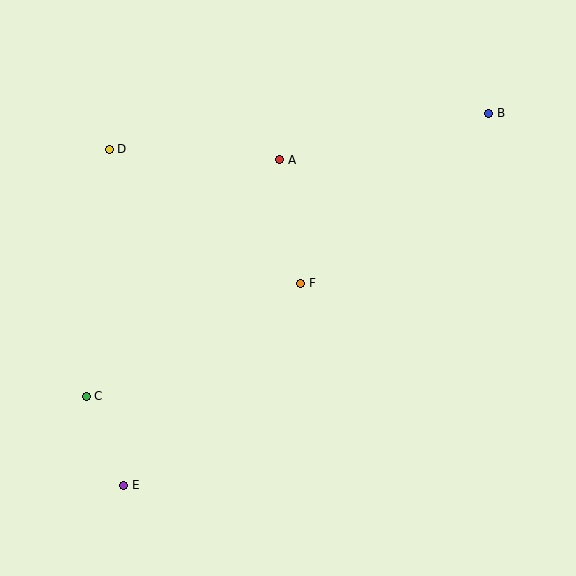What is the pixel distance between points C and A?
The distance between C and A is 306 pixels.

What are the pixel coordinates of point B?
Point B is at (489, 113).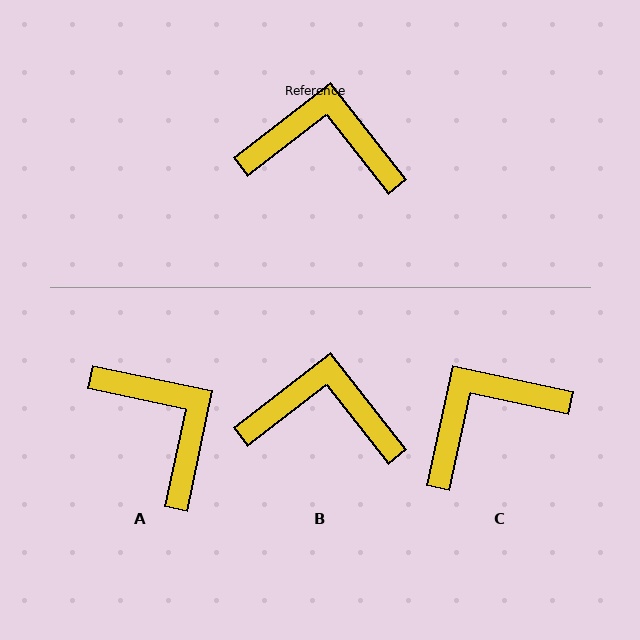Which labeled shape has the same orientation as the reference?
B.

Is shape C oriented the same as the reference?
No, it is off by about 40 degrees.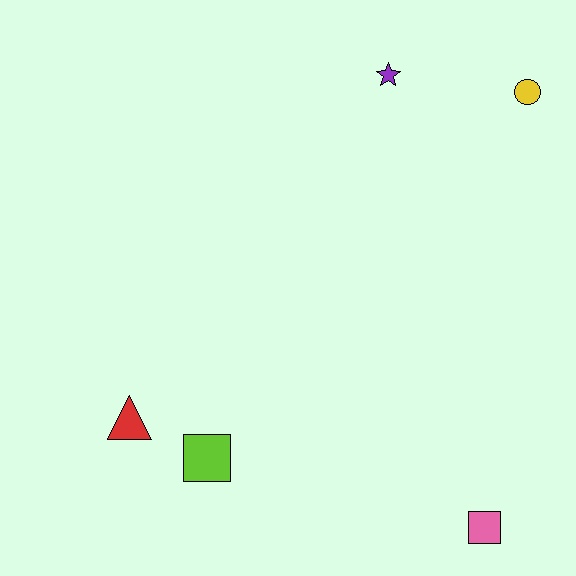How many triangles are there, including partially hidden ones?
There is 1 triangle.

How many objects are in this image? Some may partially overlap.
There are 5 objects.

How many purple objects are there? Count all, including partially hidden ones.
There is 1 purple object.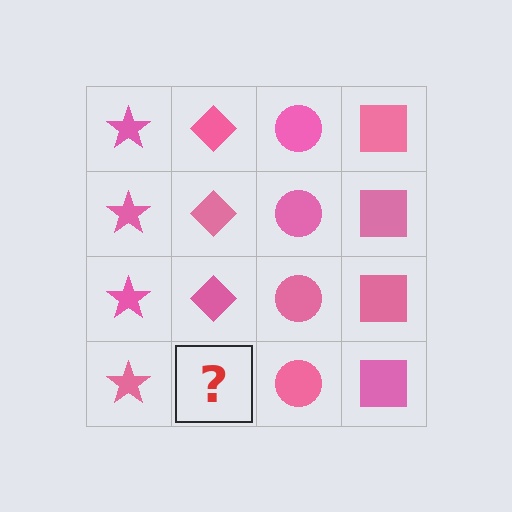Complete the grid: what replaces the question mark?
The question mark should be replaced with a pink diamond.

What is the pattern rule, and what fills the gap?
The rule is that each column has a consistent shape. The gap should be filled with a pink diamond.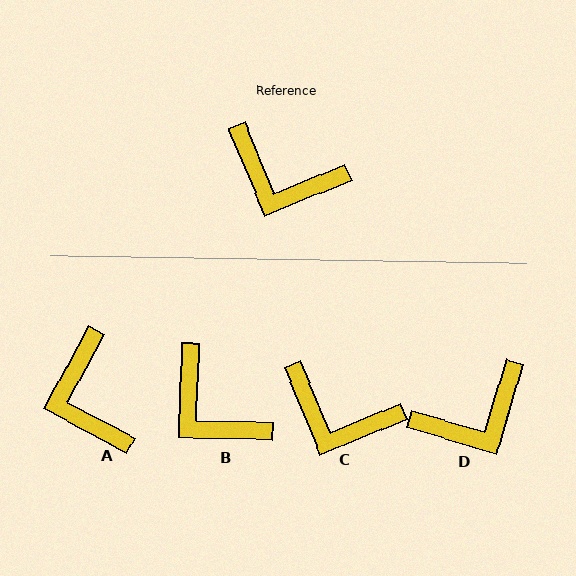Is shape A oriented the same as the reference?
No, it is off by about 51 degrees.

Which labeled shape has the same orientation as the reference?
C.